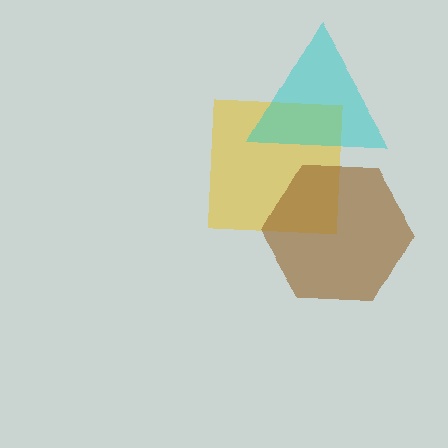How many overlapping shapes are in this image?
There are 3 overlapping shapes in the image.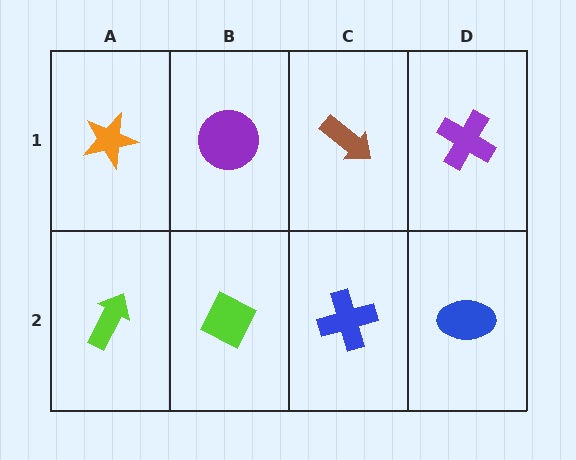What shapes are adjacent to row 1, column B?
A lime diamond (row 2, column B), an orange star (row 1, column A), a brown arrow (row 1, column C).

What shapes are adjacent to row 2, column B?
A purple circle (row 1, column B), a lime arrow (row 2, column A), a blue cross (row 2, column C).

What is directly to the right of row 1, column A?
A purple circle.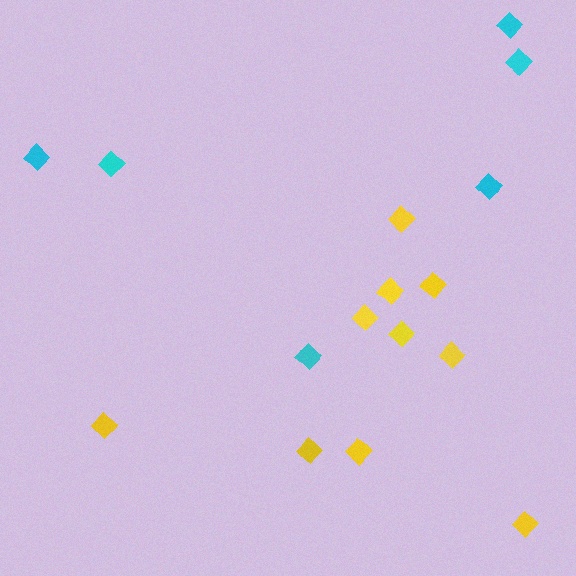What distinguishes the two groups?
There are 2 groups: one group of cyan diamonds (6) and one group of yellow diamonds (10).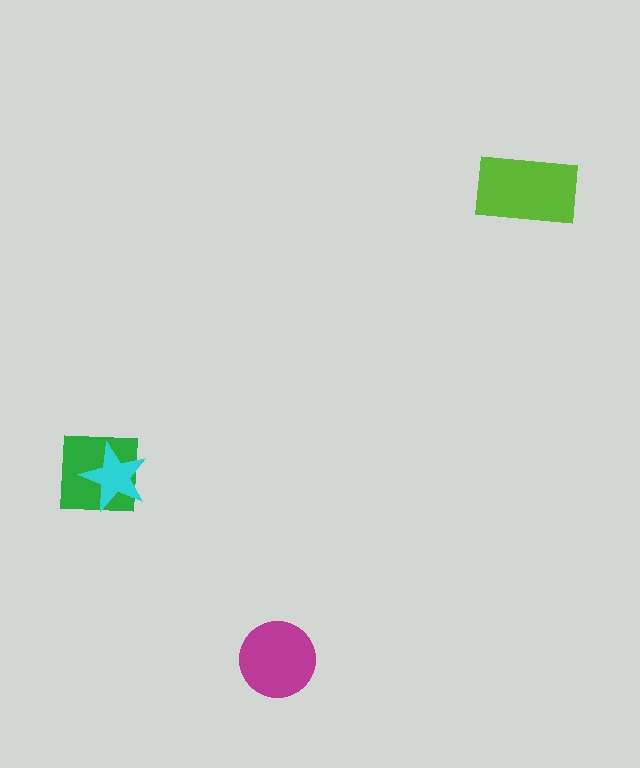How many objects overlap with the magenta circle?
0 objects overlap with the magenta circle.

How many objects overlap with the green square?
1 object overlaps with the green square.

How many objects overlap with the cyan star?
1 object overlaps with the cyan star.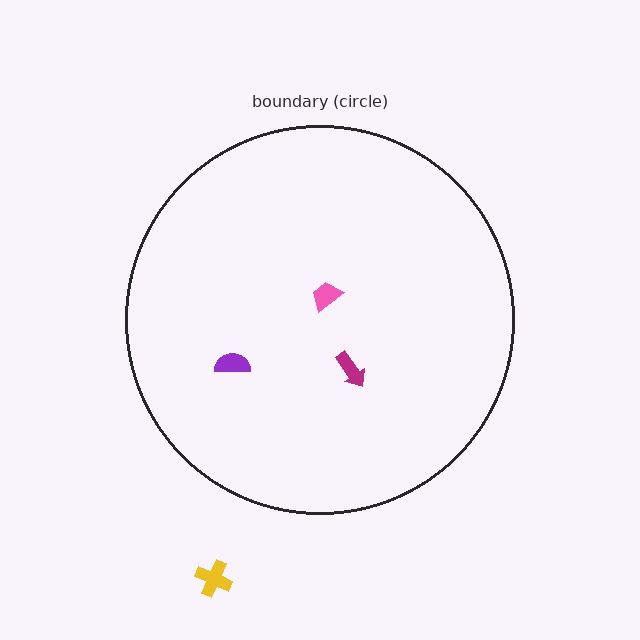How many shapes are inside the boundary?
3 inside, 1 outside.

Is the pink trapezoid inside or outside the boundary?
Inside.